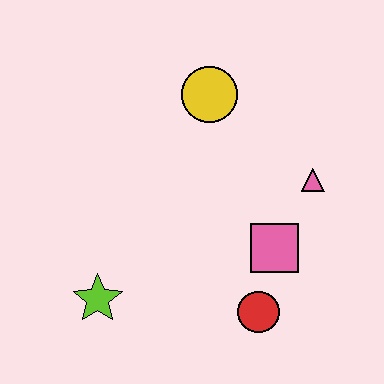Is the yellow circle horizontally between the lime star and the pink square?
Yes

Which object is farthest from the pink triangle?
The lime star is farthest from the pink triangle.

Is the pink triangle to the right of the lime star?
Yes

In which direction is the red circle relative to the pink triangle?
The red circle is below the pink triangle.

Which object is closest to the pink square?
The red circle is closest to the pink square.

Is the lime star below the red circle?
No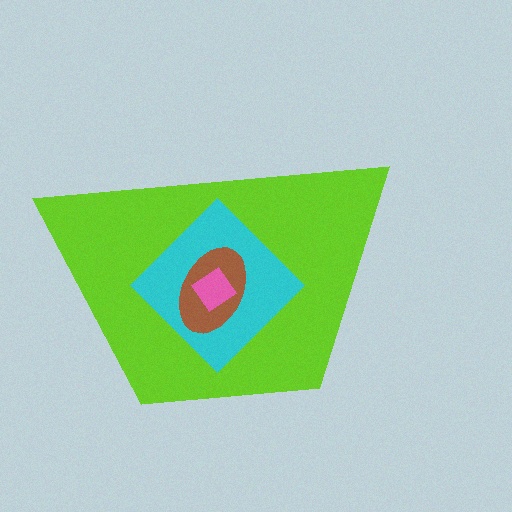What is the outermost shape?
The lime trapezoid.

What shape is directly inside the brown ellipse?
The pink diamond.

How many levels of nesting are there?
4.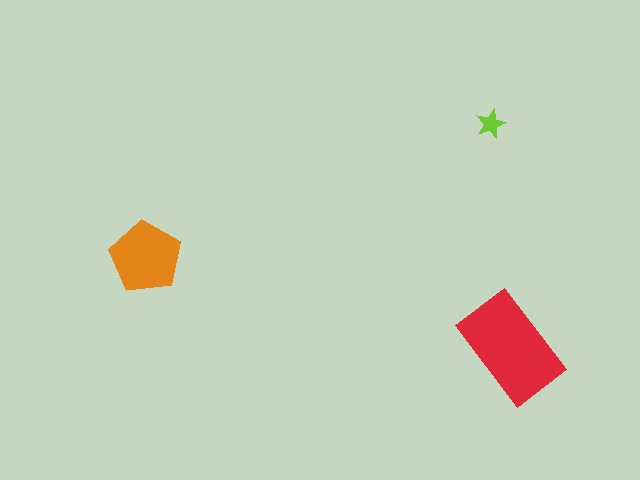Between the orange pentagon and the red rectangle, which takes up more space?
The red rectangle.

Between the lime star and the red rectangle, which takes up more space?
The red rectangle.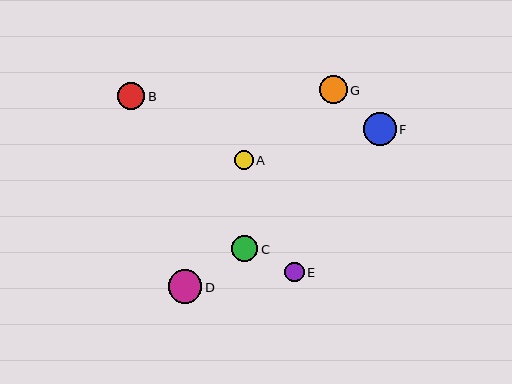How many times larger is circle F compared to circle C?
Circle F is approximately 1.2 times the size of circle C.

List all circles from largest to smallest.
From largest to smallest: D, F, G, B, C, A, E.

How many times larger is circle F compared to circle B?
Circle F is approximately 1.2 times the size of circle B.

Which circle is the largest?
Circle D is the largest with a size of approximately 33 pixels.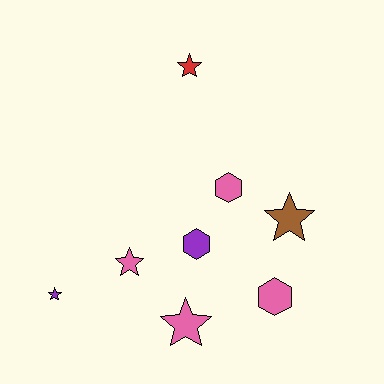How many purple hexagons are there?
There is 1 purple hexagon.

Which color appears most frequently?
Pink, with 4 objects.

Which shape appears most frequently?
Star, with 5 objects.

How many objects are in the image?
There are 8 objects.